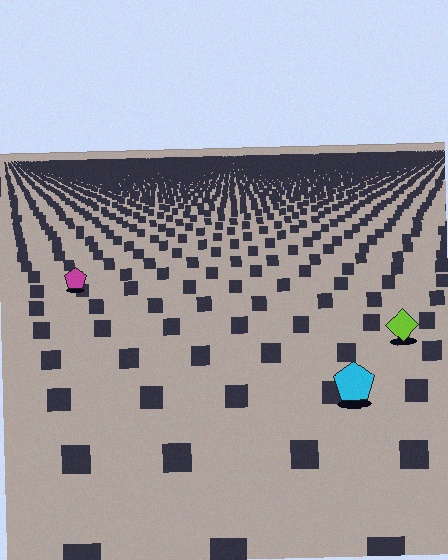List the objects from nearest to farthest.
From nearest to farthest: the cyan pentagon, the lime diamond, the magenta pentagon.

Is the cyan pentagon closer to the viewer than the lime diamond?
Yes. The cyan pentagon is closer — you can tell from the texture gradient: the ground texture is coarser near it.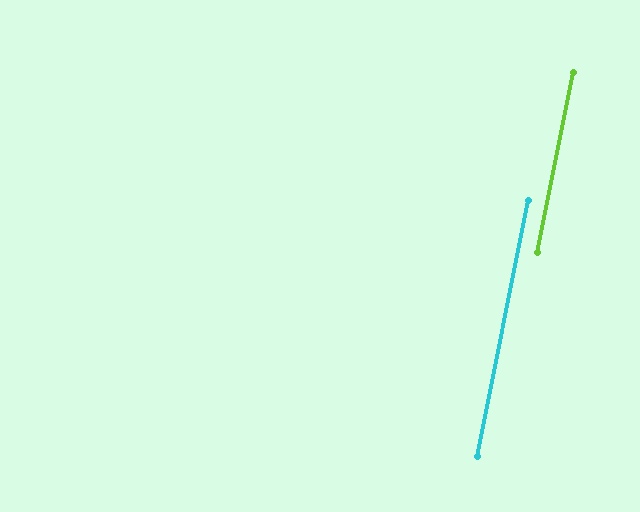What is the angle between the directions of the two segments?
Approximately 0 degrees.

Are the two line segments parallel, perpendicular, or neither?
Parallel — their directions differ by only 0.1°.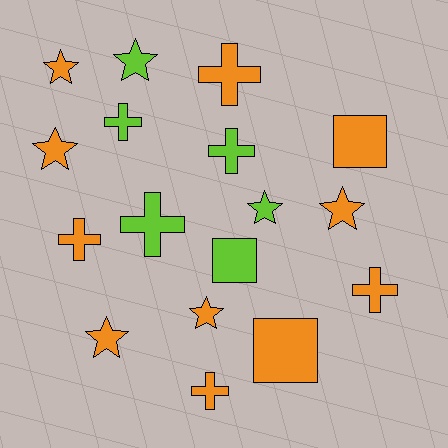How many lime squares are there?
There is 1 lime square.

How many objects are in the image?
There are 17 objects.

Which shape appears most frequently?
Cross, with 7 objects.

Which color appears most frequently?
Orange, with 11 objects.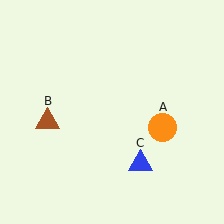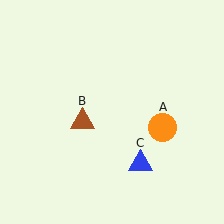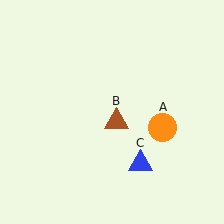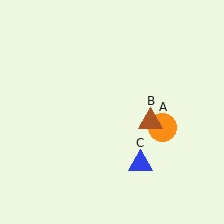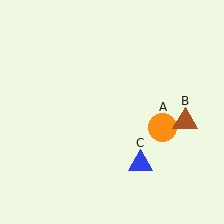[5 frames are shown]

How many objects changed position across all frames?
1 object changed position: brown triangle (object B).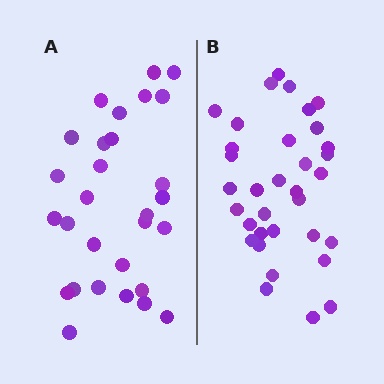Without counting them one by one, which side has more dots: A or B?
Region B (the right region) has more dots.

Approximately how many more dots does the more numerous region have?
Region B has about 5 more dots than region A.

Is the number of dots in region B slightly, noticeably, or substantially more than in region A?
Region B has only slightly more — the two regions are fairly close. The ratio is roughly 1.2 to 1.